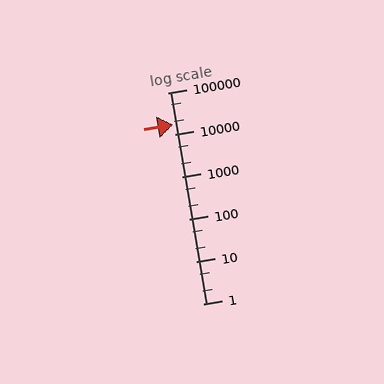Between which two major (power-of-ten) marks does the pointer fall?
The pointer is between 10000 and 100000.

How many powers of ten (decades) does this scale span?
The scale spans 5 decades, from 1 to 100000.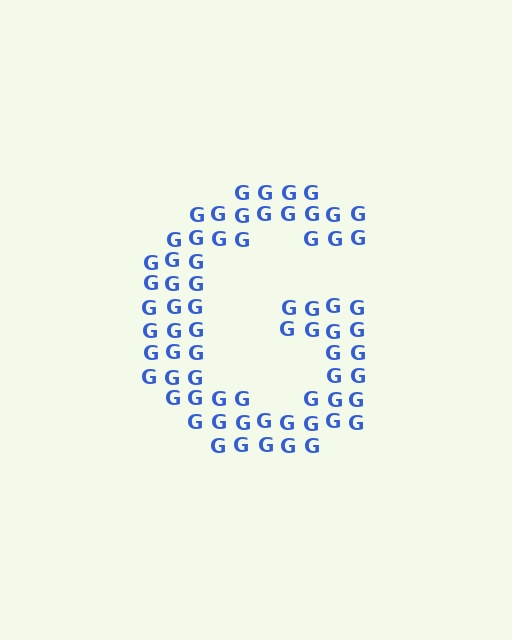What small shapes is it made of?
It is made of small letter G's.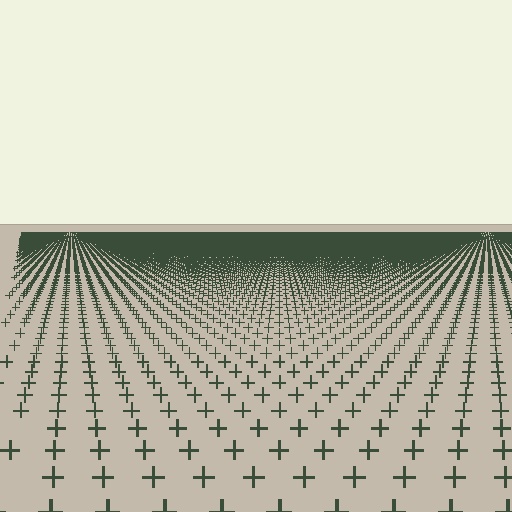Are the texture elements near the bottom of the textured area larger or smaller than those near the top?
Larger. Near the bottom, elements are closer to the viewer and appear at a bigger on-screen size.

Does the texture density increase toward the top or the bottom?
Density increases toward the top.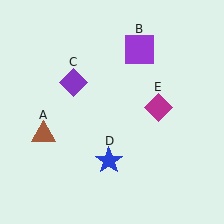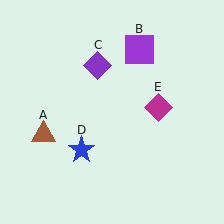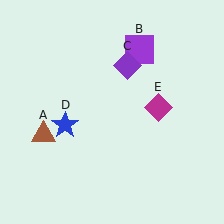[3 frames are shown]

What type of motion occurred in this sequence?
The purple diamond (object C), blue star (object D) rotated clockwise around the center of the scene.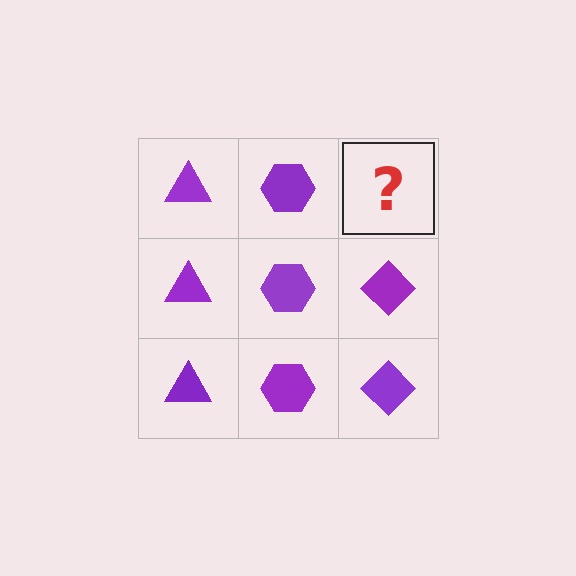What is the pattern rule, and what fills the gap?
The rule is that each column has a consistent shape. The gap should be filled with a purple diamond.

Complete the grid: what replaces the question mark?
The question mark should be replaced with a purple diamond.